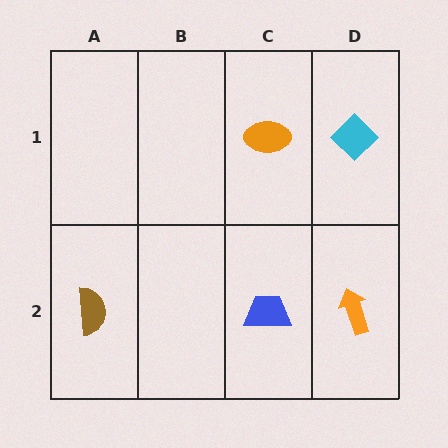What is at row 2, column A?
A brown semicircle.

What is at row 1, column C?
An orange ellipse.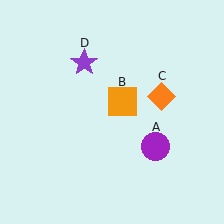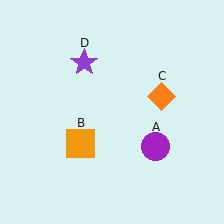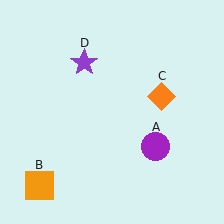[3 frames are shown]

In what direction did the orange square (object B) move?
The orange square (object B) moved down and to the left.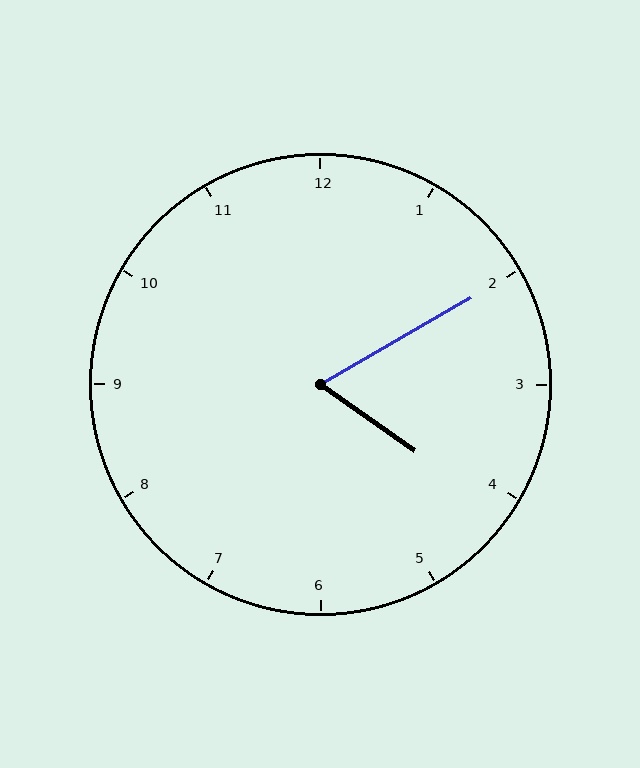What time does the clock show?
4:10.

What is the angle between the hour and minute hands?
Approximately 65 degrees.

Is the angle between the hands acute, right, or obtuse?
It is acute.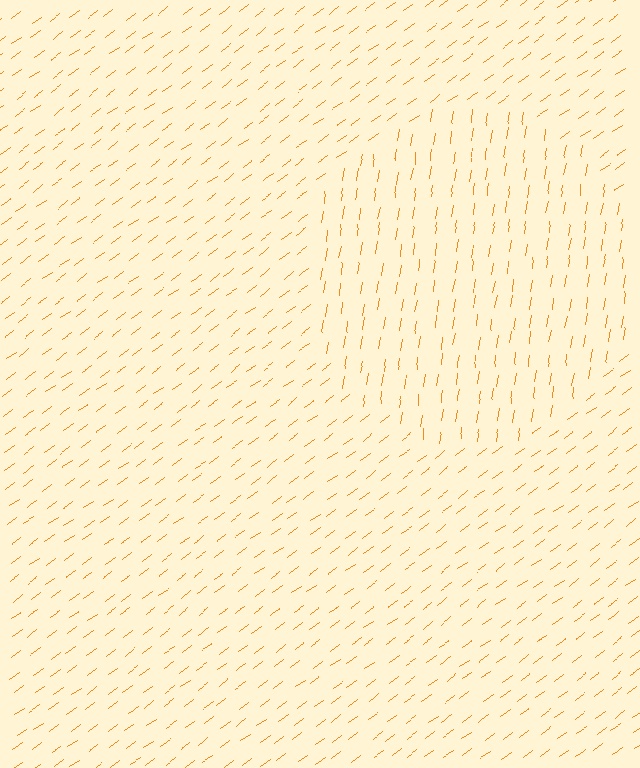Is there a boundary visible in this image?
Yes, there is a texture boundary formed by a change in line orientation.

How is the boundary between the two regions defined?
The boundary is defined purely by a change in line orientation (approximately 45 degrees difference). All lines are the same color and thickness.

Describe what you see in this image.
The image is filled with small orange line segments. A circle region in the image has lines oriented differently from the surrounding lines, creating a visible texture boundary.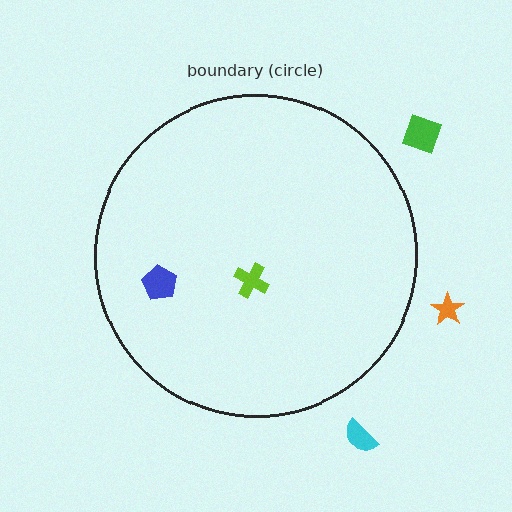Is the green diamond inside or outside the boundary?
Outside.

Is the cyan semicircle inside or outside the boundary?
Outside.